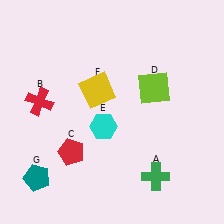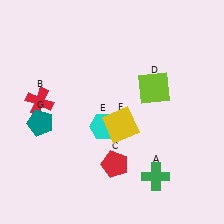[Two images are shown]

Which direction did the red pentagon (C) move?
The red pentagon (C) moved right.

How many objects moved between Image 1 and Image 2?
3 objects moved between the two images.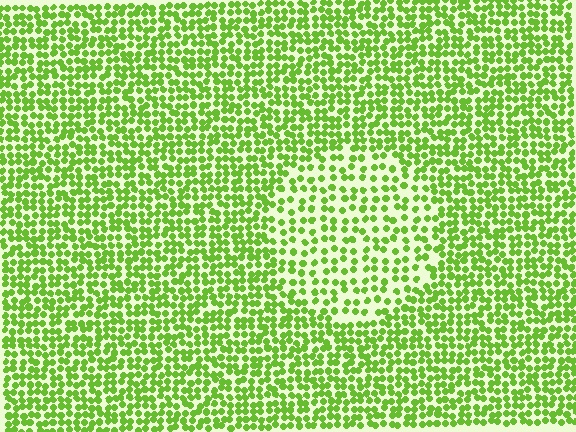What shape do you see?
I see a circle.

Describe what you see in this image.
The image contains small lime elements arranged at two different densities. A circle-shaped region is visible where the elements are less densely packed than the surrounding area.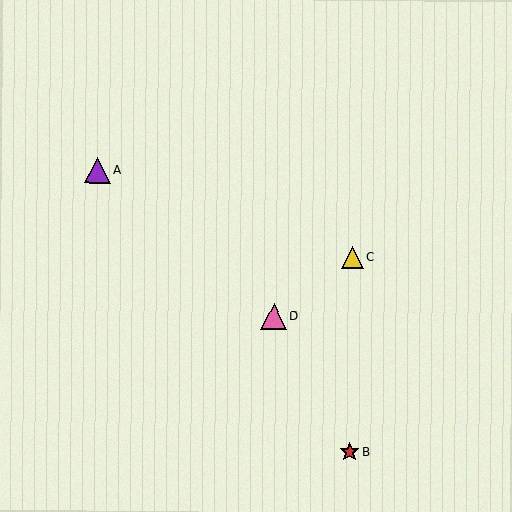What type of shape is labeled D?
Shape D is a pink triangle.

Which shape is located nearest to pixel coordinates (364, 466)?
The red star (labeled B) at (350, 452) is nearest to that location.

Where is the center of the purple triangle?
The center of the purple triangle is at (97, 170).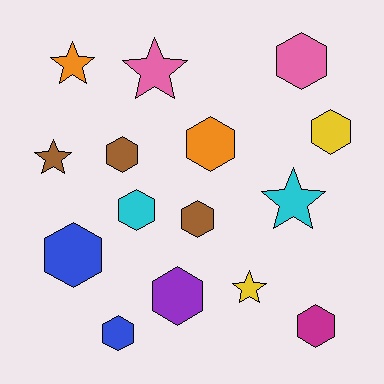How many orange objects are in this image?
There are 2 orange objects.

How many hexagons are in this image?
There are 10 hexagons.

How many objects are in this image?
There are 15 objects.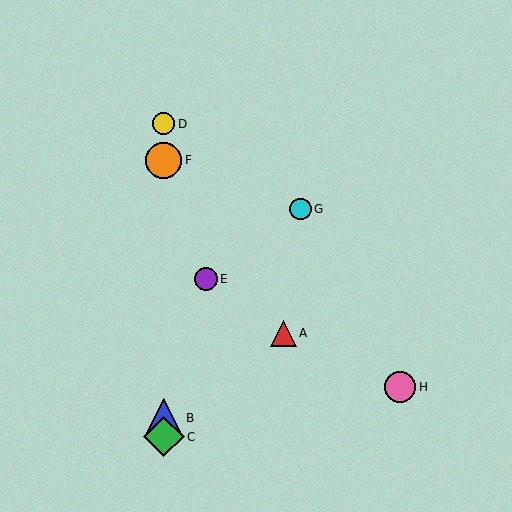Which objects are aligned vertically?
Objects B, C, D, F are aligned vertically.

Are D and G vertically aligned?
No, D is at x≈164 and G is at x≈301.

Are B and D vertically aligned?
Yes, both are at x≈164.